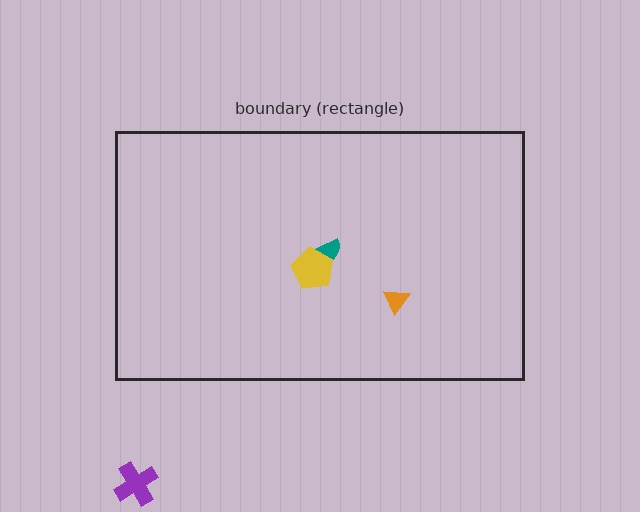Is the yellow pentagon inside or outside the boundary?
Inside.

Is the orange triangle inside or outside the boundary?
Inside.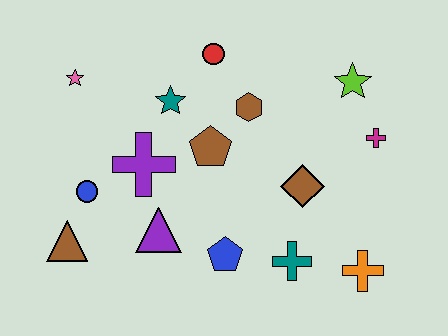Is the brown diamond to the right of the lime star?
No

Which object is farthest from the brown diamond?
The pink star is farthest from the brown diamond.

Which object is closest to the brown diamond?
The teal cross is closest to the brown diamond.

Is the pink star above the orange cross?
Yes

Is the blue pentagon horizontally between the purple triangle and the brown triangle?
No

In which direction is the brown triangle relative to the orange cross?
The brown triangle is to the left of the orange cross.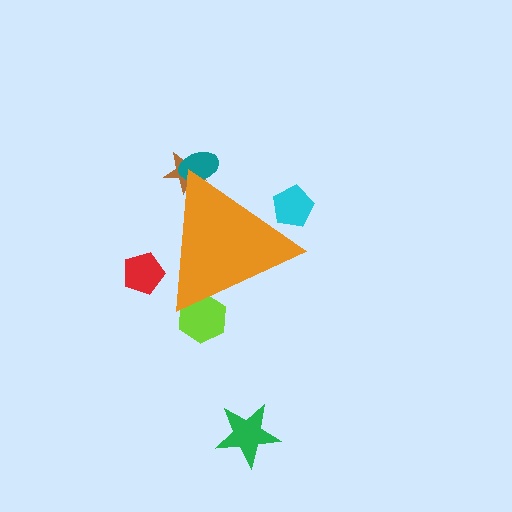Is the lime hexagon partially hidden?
Yes, the lime hexagon is partially hidden behind the orange triangle.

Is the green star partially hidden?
No, the green star is fully visible.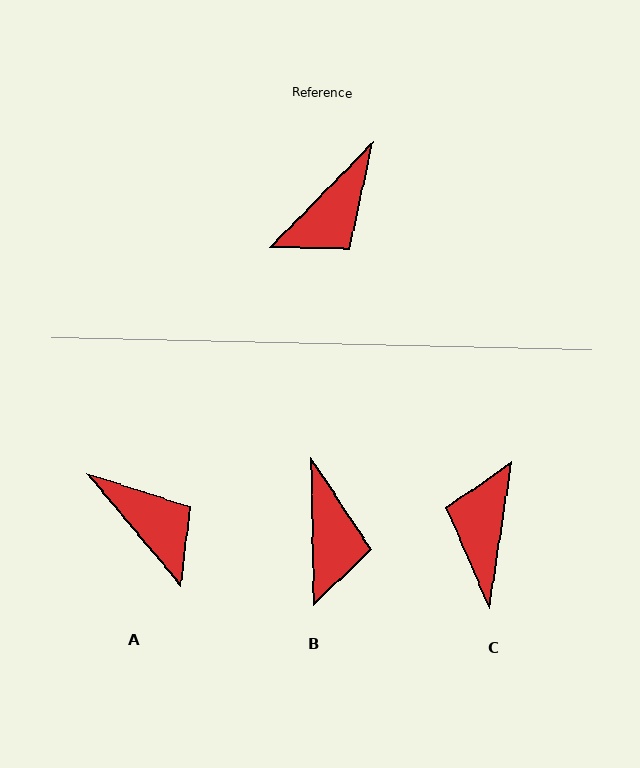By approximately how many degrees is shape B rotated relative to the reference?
Approximately 45 degrees counter-clockwise.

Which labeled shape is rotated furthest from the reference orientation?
C, about 144 degrees away.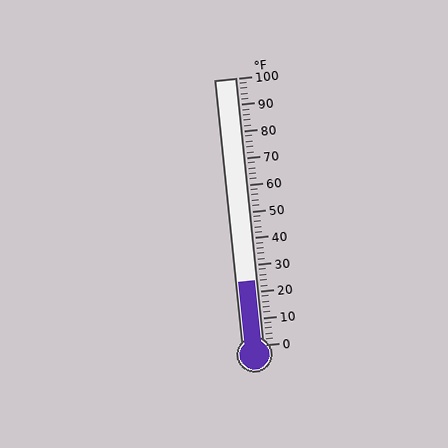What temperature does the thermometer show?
The thermometer shows approximately 24°F.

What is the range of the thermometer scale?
The thermometer scale ranges from 0°F to 100°F.